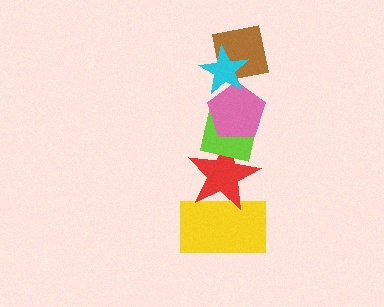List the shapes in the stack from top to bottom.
From top to bottom: the cyan star, the brown square, the pink pentagon, the lime square, the red star, the yellow rectangle.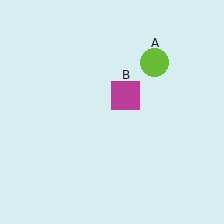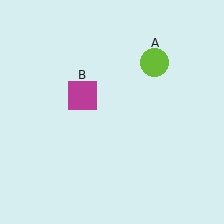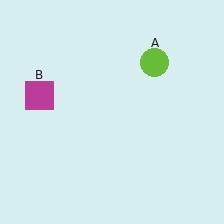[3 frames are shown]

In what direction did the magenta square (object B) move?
The magenta square (object B) moved left.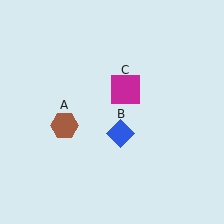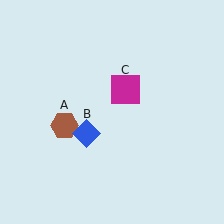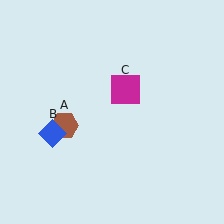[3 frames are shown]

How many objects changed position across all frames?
1 object changed position: blue diamond (object B).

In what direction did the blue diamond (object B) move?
The blue diamond (object B) moved left.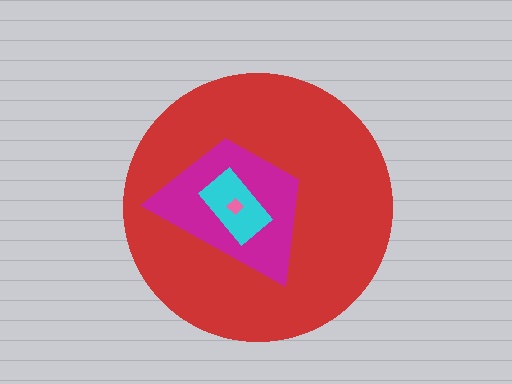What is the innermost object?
The pink diamond.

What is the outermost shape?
The red circle.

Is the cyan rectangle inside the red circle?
Yes.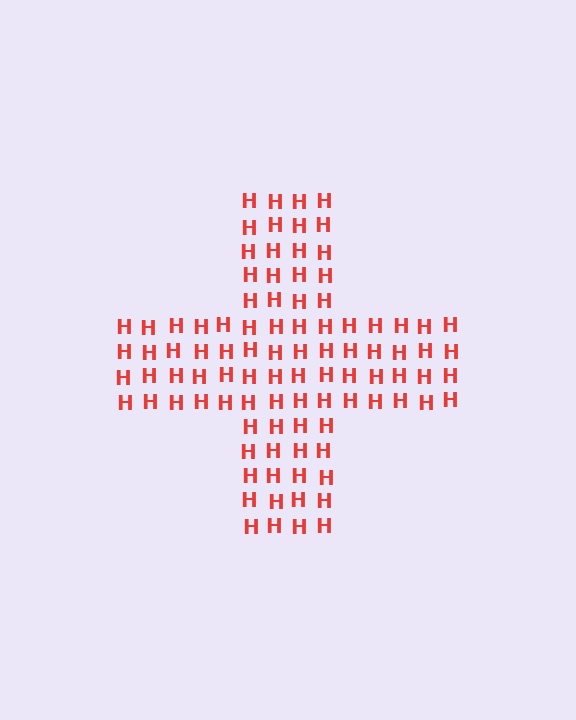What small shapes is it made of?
It is made of small letter H's.